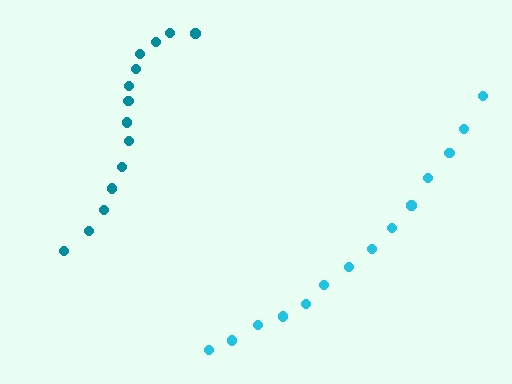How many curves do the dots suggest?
There are 2 distinct paths.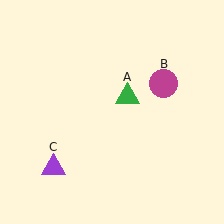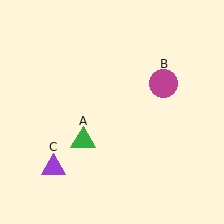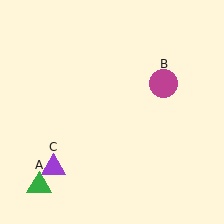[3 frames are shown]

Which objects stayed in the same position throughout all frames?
Magenta circle (object B) and purple triangle (object C) remained stationary.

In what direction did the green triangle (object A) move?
The green triangle (object A) moved down and to the left.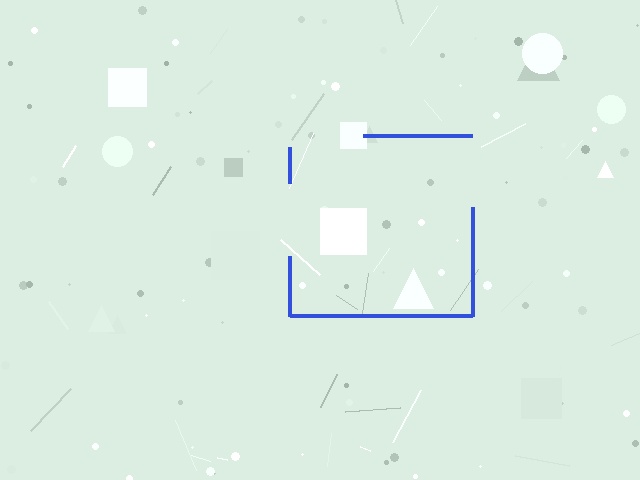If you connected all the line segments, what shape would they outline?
They would outline a square.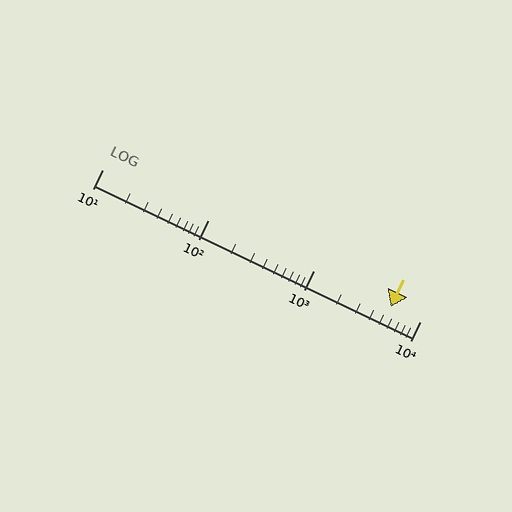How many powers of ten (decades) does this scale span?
The scale spans 3 decades, from 10 to 10000.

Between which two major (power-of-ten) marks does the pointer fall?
The pointer is between 1000 and 10000.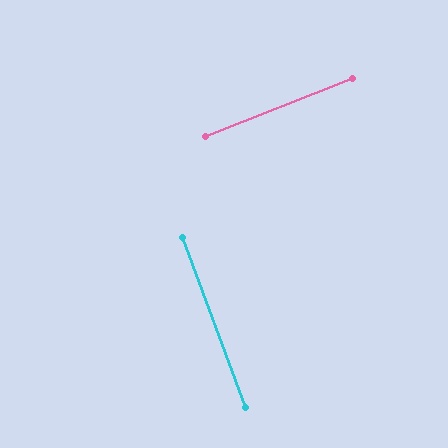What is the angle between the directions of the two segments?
Approximately 89 degrees.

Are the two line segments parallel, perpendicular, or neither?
Perpendicular — they meet at approximately 89°.